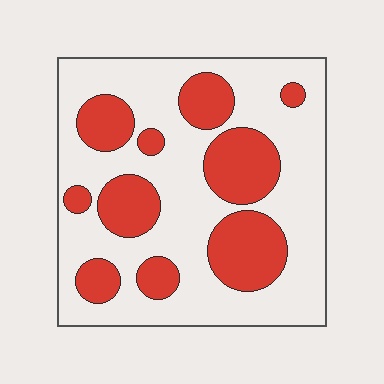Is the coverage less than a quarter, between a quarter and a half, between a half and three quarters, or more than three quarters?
Between a quarter and a half.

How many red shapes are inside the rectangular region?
10.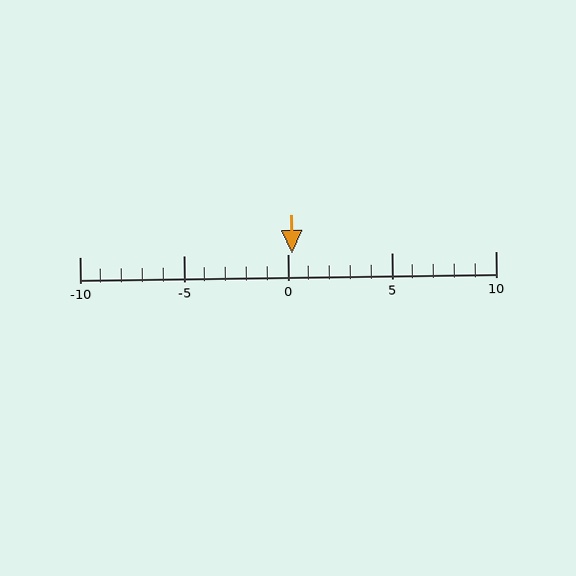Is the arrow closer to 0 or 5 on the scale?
The arrow is closer to 0.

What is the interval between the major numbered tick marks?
The major tick marks are spaced 5 units apart.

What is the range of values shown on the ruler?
The ruler shows values from -10 to 10.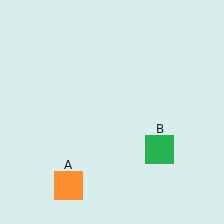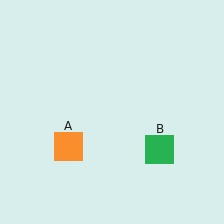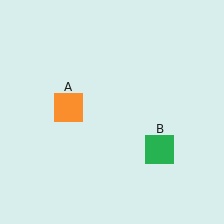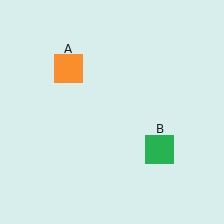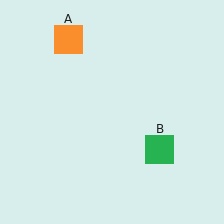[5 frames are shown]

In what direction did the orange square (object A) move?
The orange square (object A) moved up.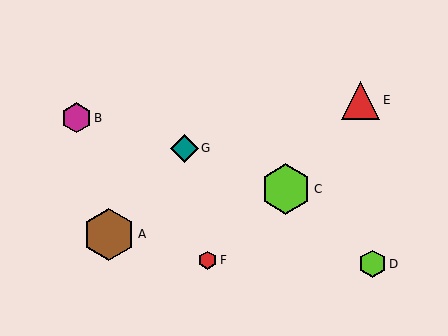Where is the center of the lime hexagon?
The center of the lime hexagon is at (373, 264).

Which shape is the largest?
The brown hexagon (labeled A) is the largest.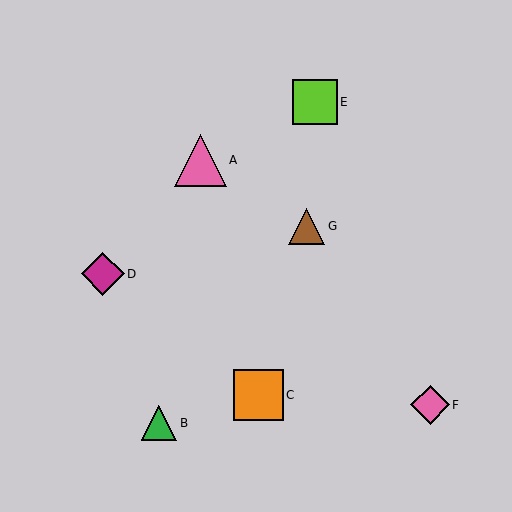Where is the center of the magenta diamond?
The center of the magenta diamond is at (103, 274).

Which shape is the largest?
The pink triangle (labeled A) is the largest.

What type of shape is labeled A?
Shape A is a pink triangle.